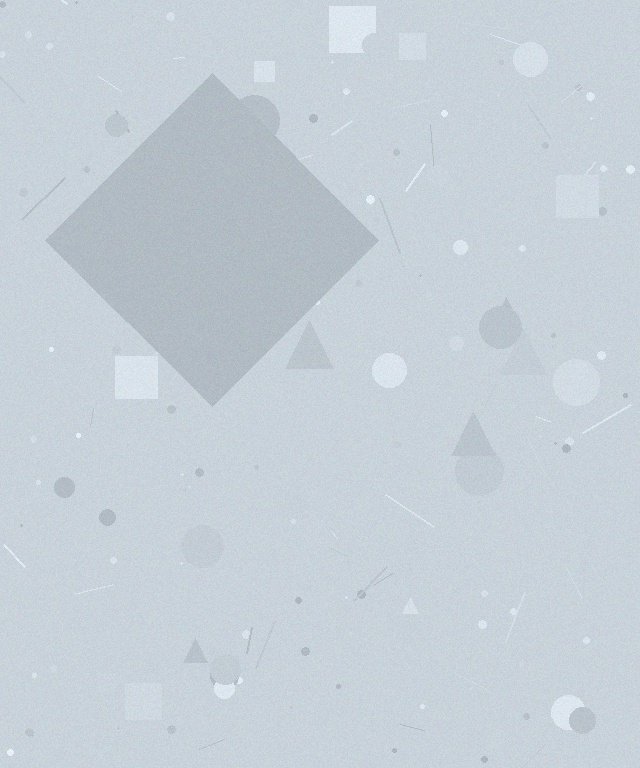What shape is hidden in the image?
A diamond is hidden in the image.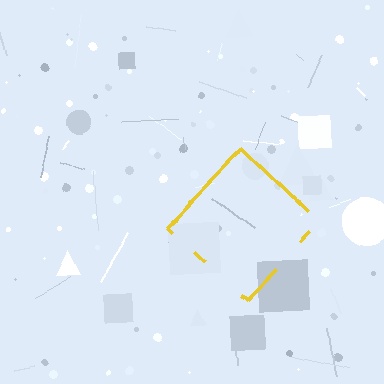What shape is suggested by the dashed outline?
The dashed outline suggests a diamond.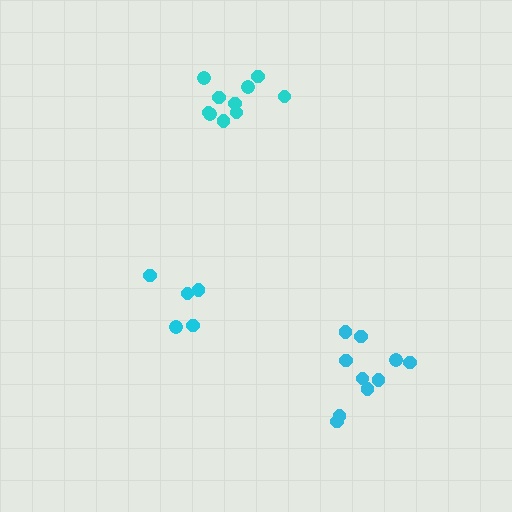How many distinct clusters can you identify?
There are 3 distinct clusters.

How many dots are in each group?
Group 1: 10 dots, Group 2: 5 dots, Group 3: 10 dots (25 total).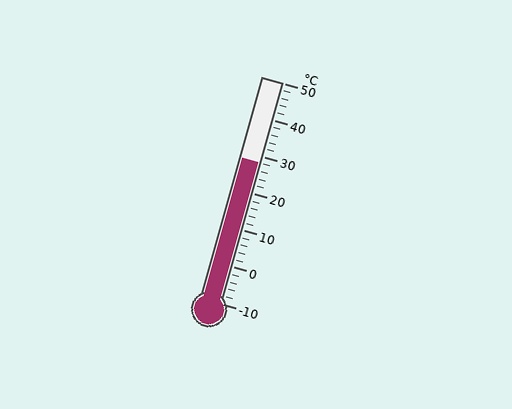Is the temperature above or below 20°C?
The temperature is above 20°C.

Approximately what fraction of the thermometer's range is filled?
The thermometer is filled to approximately 65% of its range.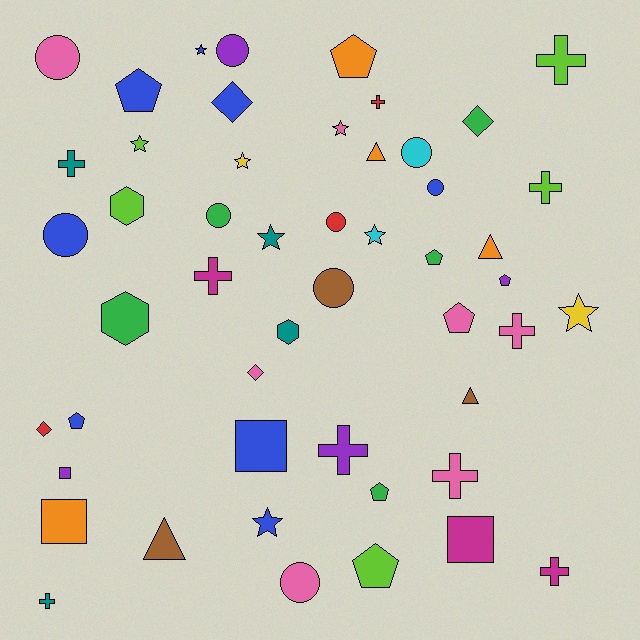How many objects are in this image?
There are 50 objects.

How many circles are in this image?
There are 9 circles.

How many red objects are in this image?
There are 3 red objects.